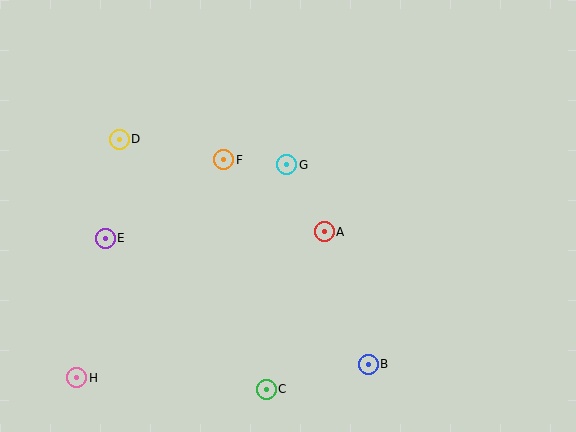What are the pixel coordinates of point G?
Point G is at (287, 165).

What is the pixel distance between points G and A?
The distance between G and A is 77 pixels.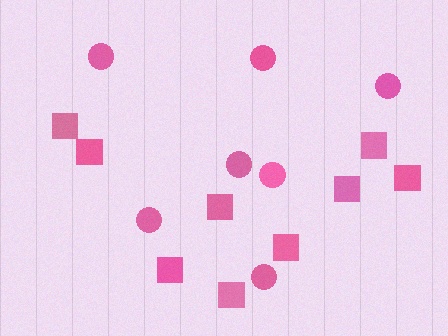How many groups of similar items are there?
There are 2 groups: one group of circles (7) and one group of squares (9).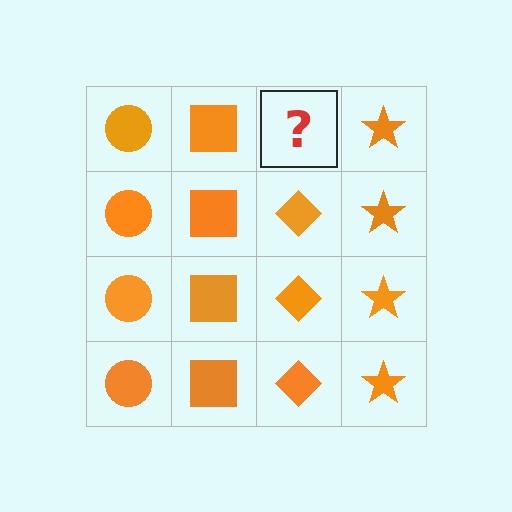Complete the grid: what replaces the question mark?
The question mark should be replaced with an orange diamond.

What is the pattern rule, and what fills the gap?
The rule is that each column has a consistent shape. The gap should be filled with an orange diamond.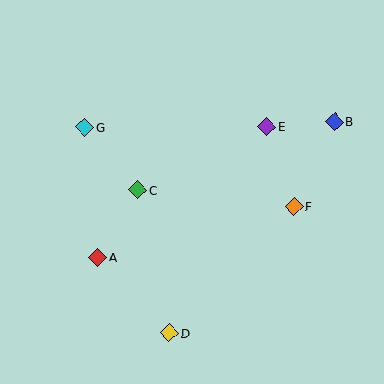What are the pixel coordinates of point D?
Point D is at (169, 333).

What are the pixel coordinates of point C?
Point C is at (138, 190).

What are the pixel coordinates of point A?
Point A is at (97, 257).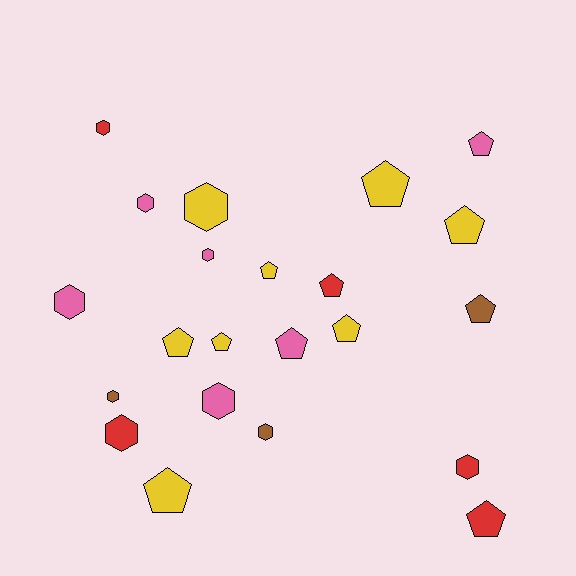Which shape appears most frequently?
Pentagon, with 12 objects.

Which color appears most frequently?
Yellow, with 8 objects.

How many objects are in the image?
There are 22 objects.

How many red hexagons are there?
There are 3 red hexagons.